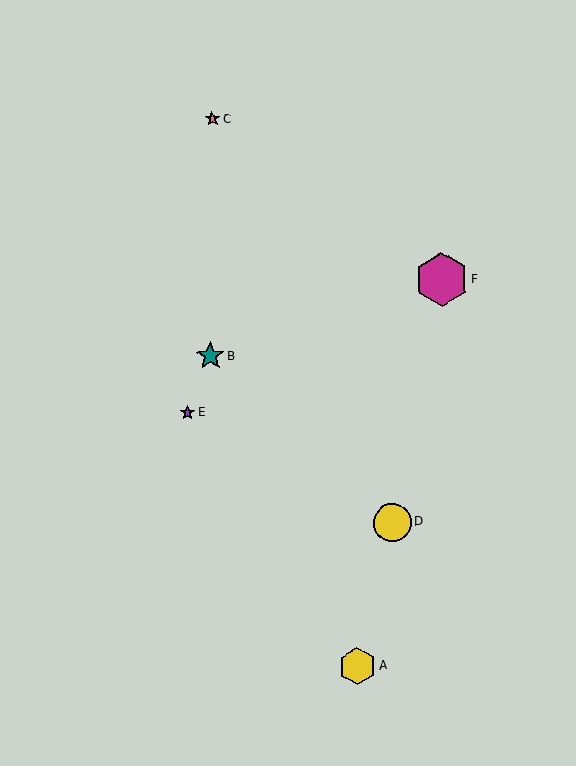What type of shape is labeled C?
Shape C is a pink star.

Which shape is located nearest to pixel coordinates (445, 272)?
The magenta hexagon (labeled F) at (441, 279) is nearest to that location.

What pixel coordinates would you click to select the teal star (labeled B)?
Click at (210, 356) to select the teal star B.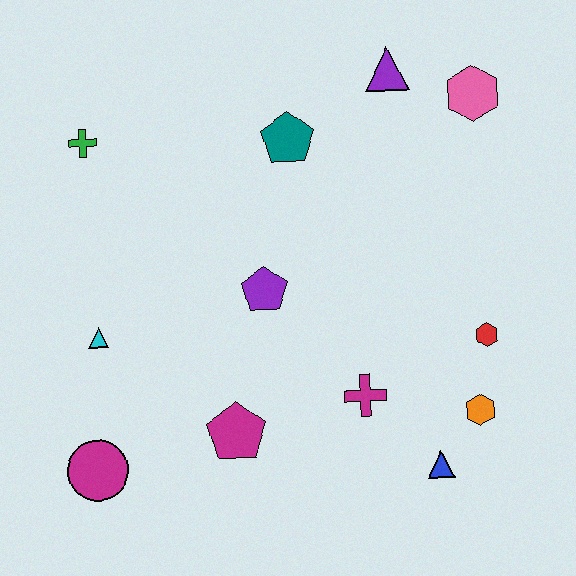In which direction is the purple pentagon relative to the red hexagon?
The purple pentagon is to the left of the red hexagon.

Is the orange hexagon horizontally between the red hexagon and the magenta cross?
Yes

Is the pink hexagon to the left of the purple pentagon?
No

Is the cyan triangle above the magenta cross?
Yes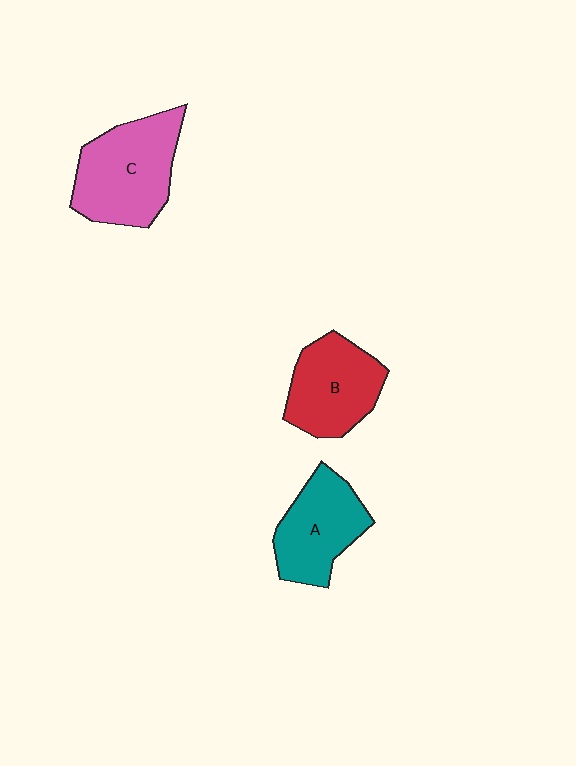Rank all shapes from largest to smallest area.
From largest to smallest: C (pink), B (red), A (teal).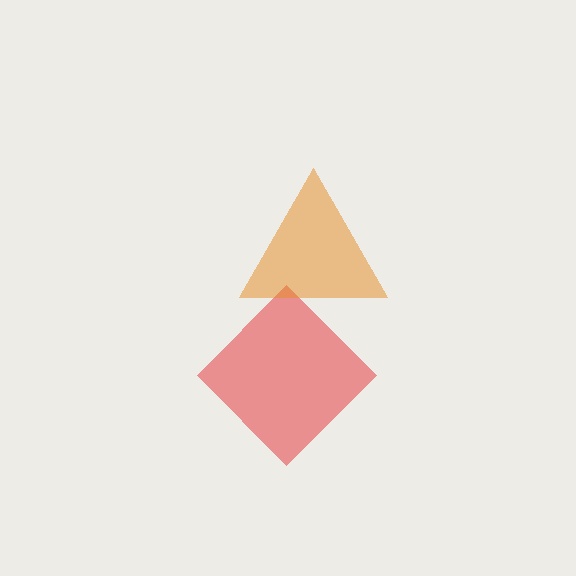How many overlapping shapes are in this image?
There are 2 overlapping shapes in the image.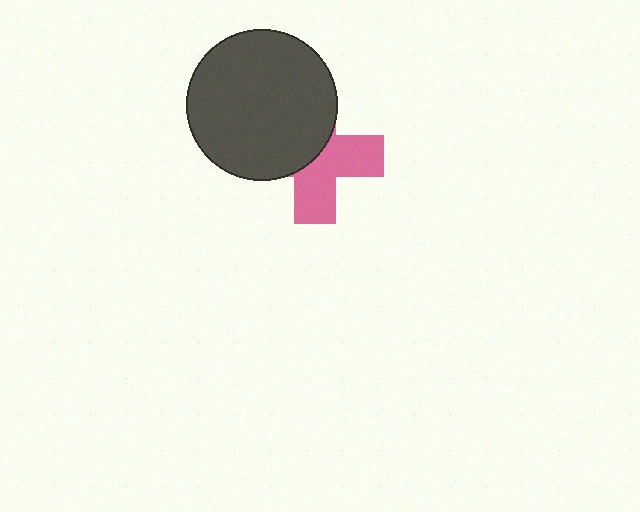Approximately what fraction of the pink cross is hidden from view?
Roughly 50% of the pink cross is hidden behind the dark gray circle.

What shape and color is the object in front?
The object in front is a dark gray circle.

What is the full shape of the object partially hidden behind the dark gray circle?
The partially hidden object is a pink cross.